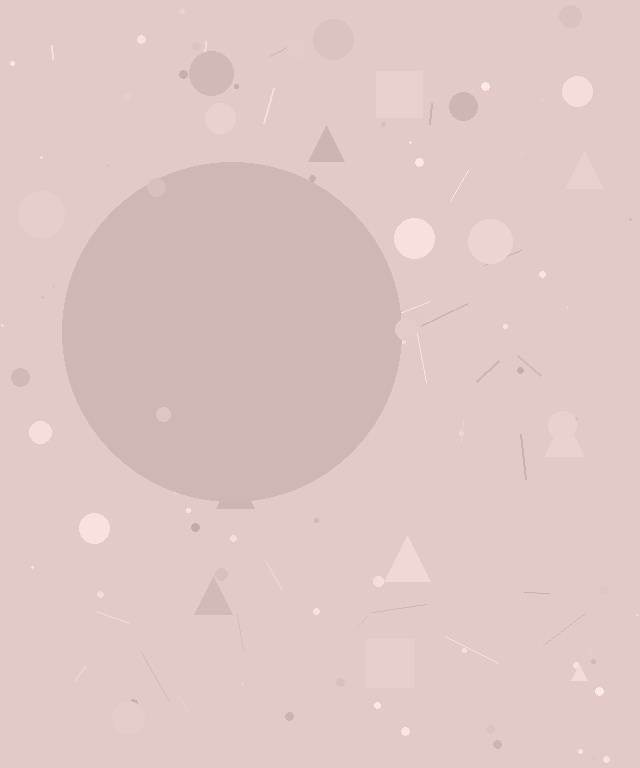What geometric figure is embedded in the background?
A circle is embedded in the background.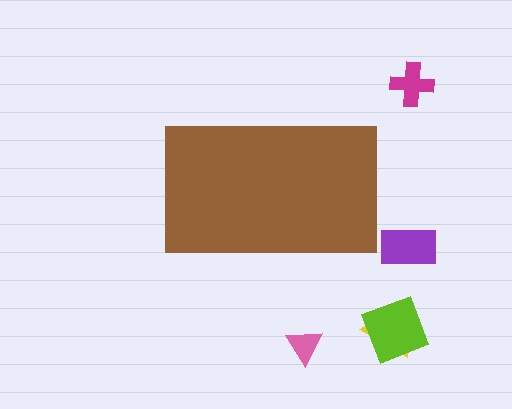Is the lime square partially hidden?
No, the lime square is fully visible.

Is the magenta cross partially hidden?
No, the magenta cross is fully visible.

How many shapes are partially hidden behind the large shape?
0 shapes are partially hidden.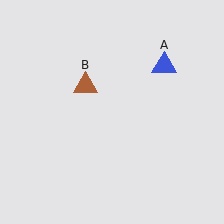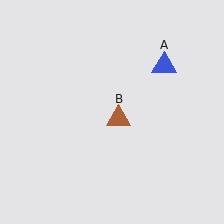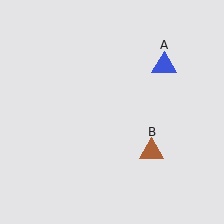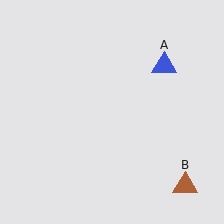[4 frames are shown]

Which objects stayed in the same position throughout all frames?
Blue triangle (object A) remained stationary.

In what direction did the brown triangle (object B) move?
The brown triangle (object B) moved down and to the right.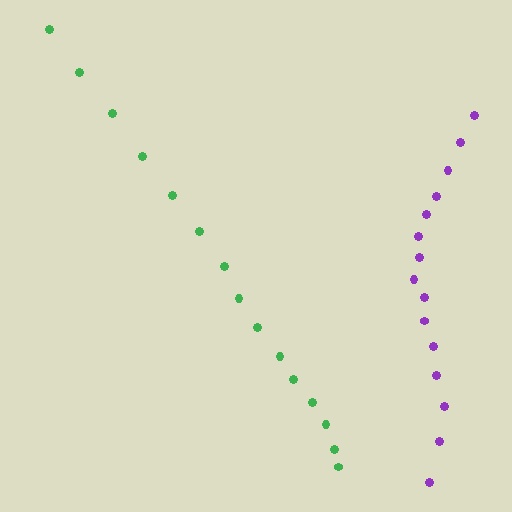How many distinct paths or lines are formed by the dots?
There are 2 distinct paths.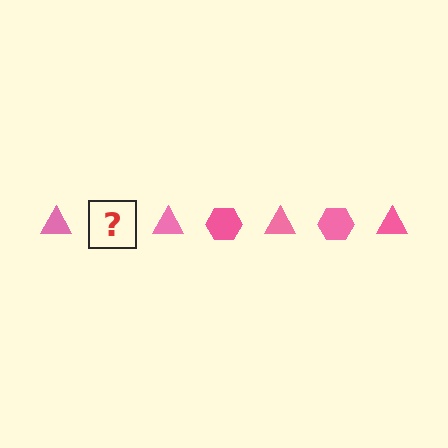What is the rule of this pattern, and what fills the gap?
The rule is that the pattern cycles through triangle, hexagon shapes in pink. The gap should be filled with a pink hexagon.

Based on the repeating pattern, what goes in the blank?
The blank should be a pink hexagon.